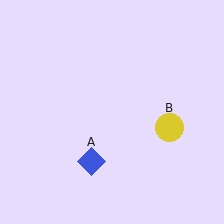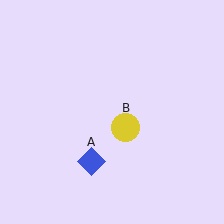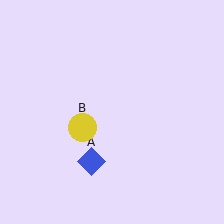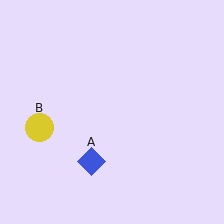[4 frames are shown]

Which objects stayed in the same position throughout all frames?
Blue diamond (object A) remained stationary.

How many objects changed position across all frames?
1 object changed position: yellow circle (object B).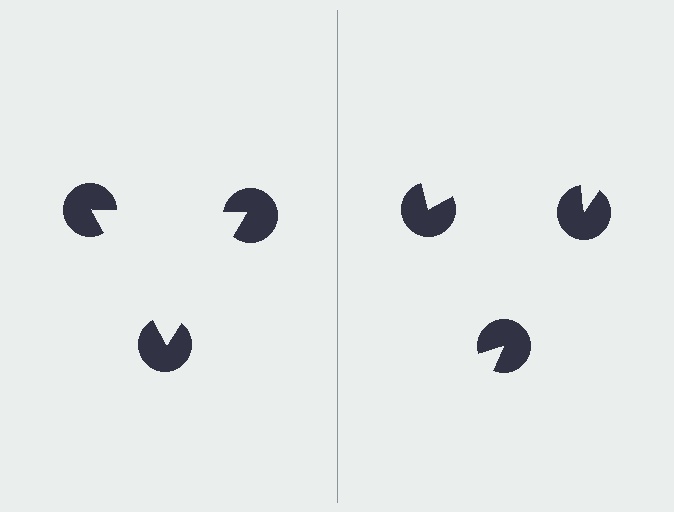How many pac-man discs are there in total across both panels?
6 — 3 on each side.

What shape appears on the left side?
An illusory triangle.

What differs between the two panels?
The pac-man discs are positioned identically on both sides; only the wedge orientations differ. On the left they align to a triangle; on the right they are misaligned.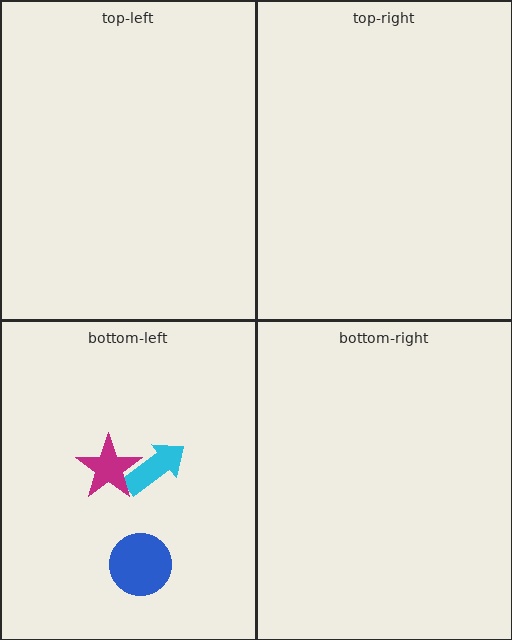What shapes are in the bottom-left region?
The cyan arrow, the blue circle, the magenta star.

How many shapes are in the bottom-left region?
3.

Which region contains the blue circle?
The bottom-left region.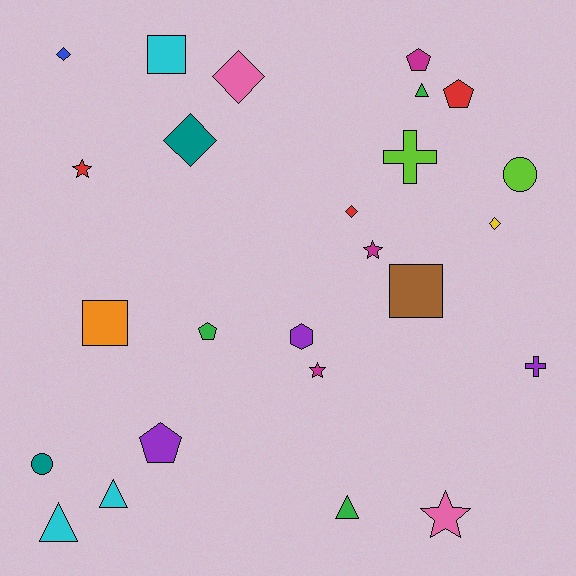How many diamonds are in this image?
There are 5 diamonds.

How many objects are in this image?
There are 25 objects.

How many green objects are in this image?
There are 3 green objects.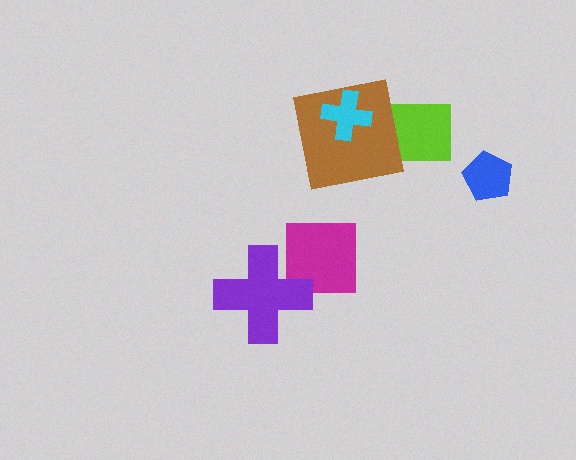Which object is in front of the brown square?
The cyan cross is in front of the brown square.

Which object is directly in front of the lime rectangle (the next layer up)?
The brown square is directly in front of the lime rectangle.